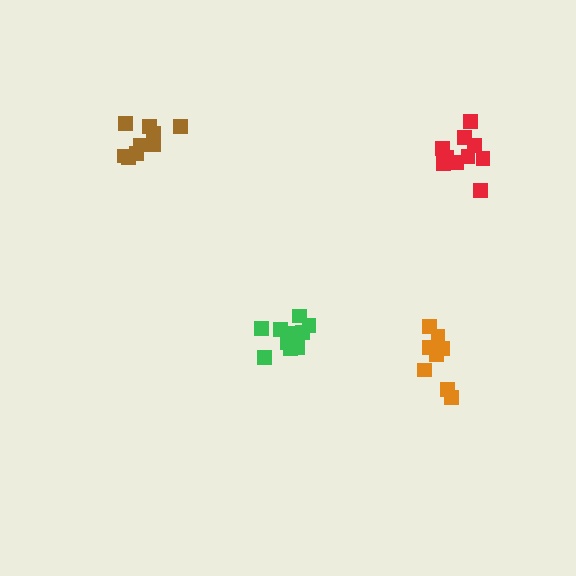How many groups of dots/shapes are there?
There are 4 groups.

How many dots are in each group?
Group 1: 8 dots, Group 2: 11 dots, Group 3: 9 dots, Group 4: 11 dots (39 total).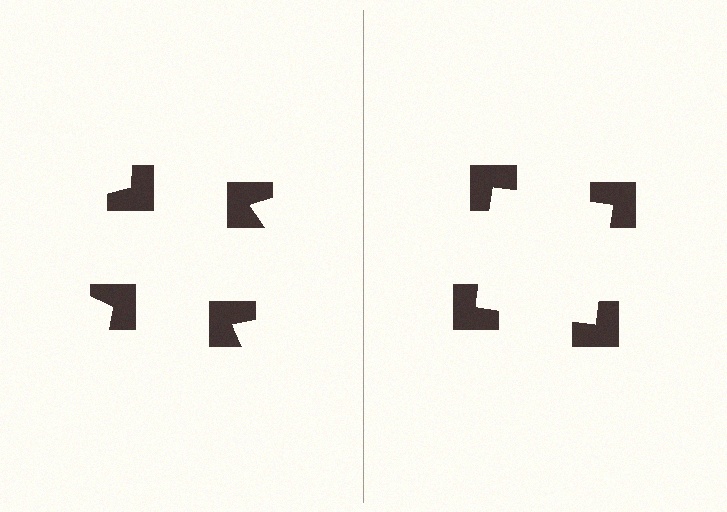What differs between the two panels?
The notched squares are positioned identically on both sides; only the wedge orientations differ. On the right they align to a square; on the left they are misaligned.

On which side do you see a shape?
An illusory square appears on the right side. On the left side the wedge cuts are rotated, so no coherent shape forms.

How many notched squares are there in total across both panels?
8 — 4 on each side.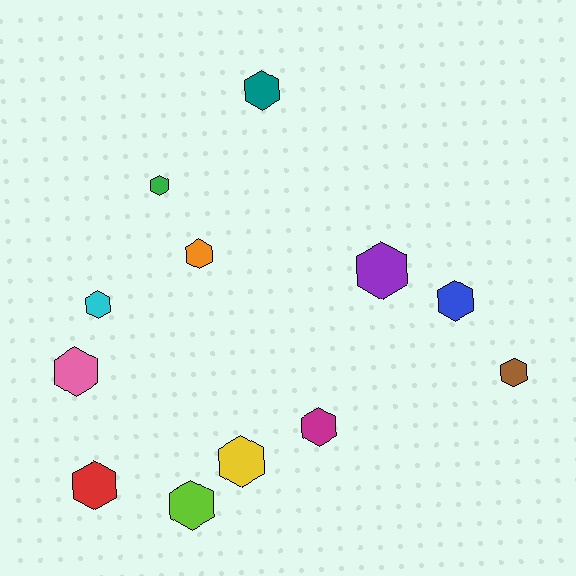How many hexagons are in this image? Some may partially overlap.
There are 12 hexagons.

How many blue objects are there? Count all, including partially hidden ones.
There is 1 blue object.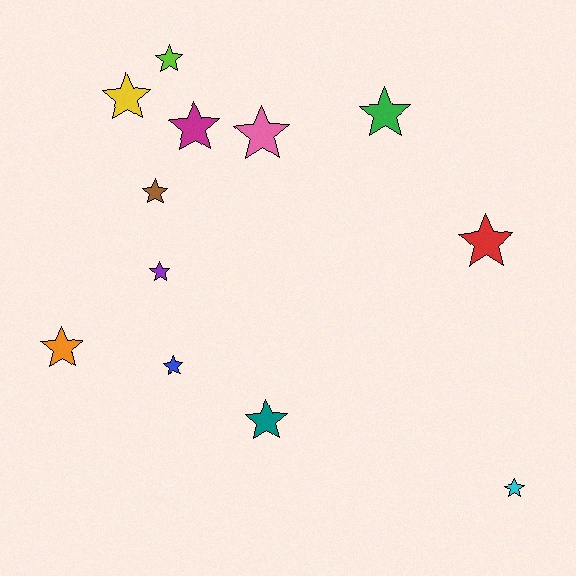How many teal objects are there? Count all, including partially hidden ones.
There is 1 teal object.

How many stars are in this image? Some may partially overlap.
There are 12 stars.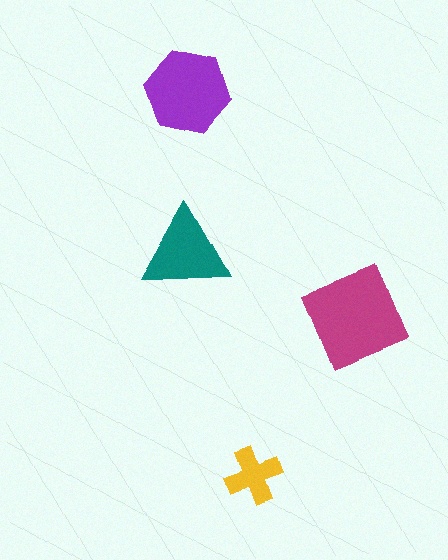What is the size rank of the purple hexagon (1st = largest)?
2nd.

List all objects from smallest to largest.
The yellow cross, the teal triangle, the purple hexagon, the magenta square.